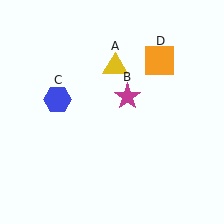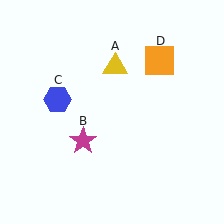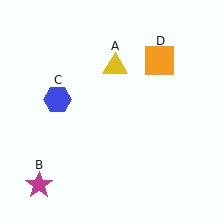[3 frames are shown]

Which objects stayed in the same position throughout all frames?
Yellow triangle (object A) and blue hexagon (object C) and orange square (object D) remained stationary.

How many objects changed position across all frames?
1 object changed position: magenta star (object B).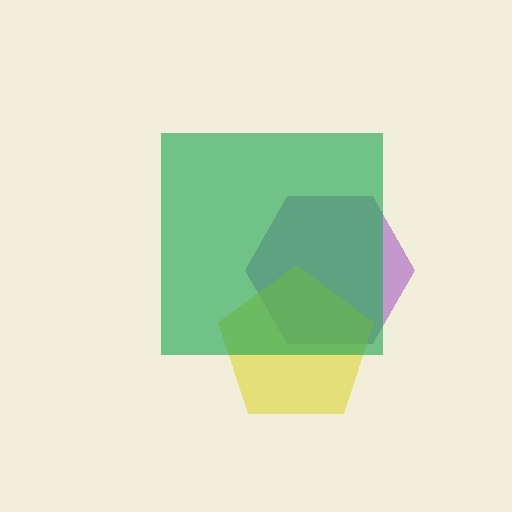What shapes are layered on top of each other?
The layered shapes are: a purple hexagon, a yellow pentagon, a green square.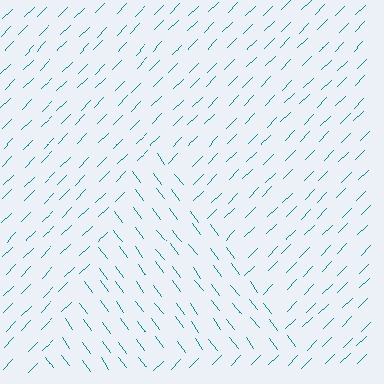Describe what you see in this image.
The image is filled with small teal line segments. A triangle region in the image has lines oriented differently from the surrounding lines, creating a visible texture boundary.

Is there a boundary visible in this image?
Yes, there is a texture boundary formed by a change in line orientation.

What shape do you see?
I see a triangle.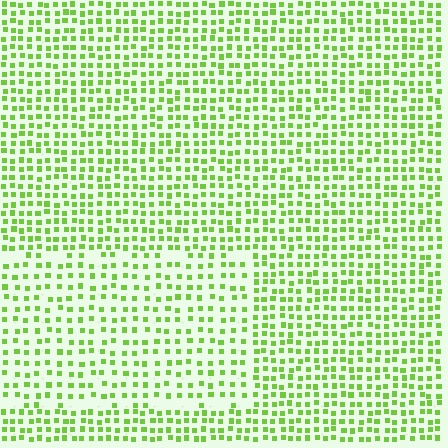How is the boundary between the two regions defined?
The boundary is defined by a change in element density (approximately 1.6x ratio). All elements are the same color, size, and shape.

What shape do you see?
I see a rectangle.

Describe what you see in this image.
The image contains small lime elements arranged at two different densities. A rectangle-shaped region is visible where the elements are less densely packed than the surrounding area.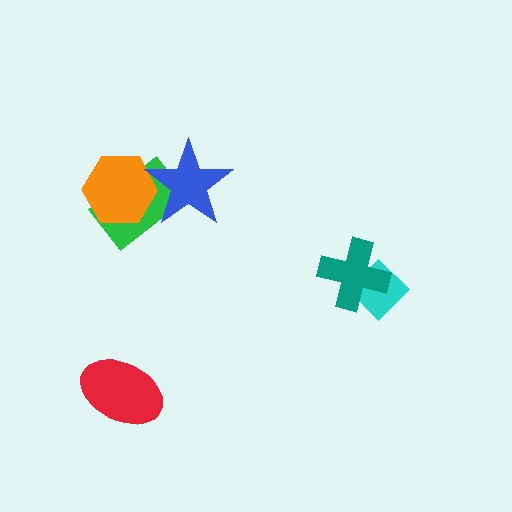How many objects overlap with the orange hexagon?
2 objects overlap with the orange hexagon.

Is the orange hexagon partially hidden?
Yes, it is partially covered by another shape.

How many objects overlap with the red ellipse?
0 objects overlap with the red ellipse.